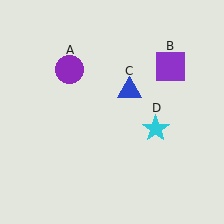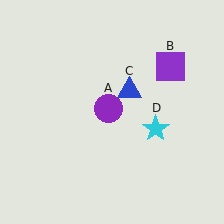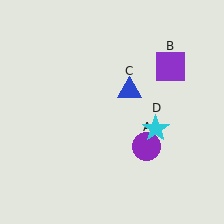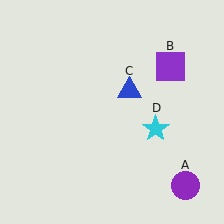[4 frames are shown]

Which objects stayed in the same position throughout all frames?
Purple square (object B) and blue triangle (object C) and cyan star (object D) remained stationary.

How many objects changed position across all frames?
1 object changed position: purple circle (object A).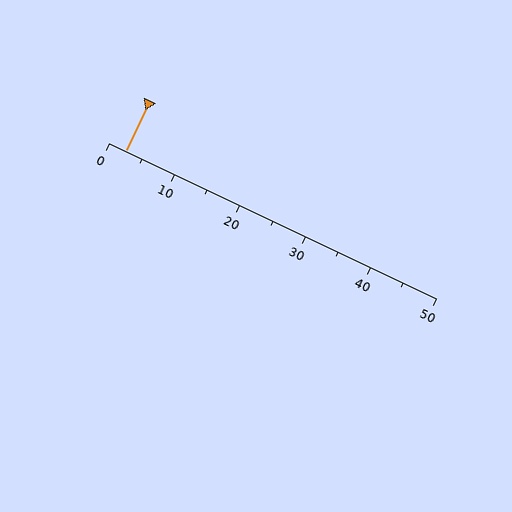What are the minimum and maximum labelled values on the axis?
The axis runs from 0 to 50.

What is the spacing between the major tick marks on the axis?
The major ticks are spaced 10 apart.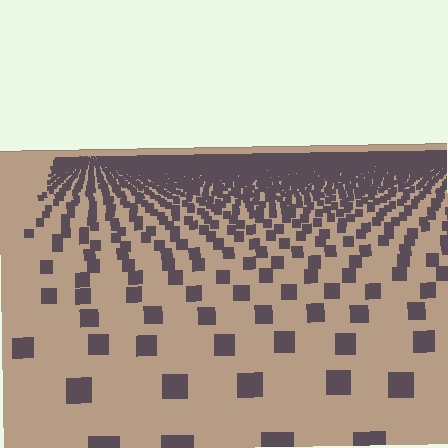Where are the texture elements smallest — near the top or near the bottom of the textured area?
Near the top.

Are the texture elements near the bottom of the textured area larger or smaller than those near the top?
Larger. Near the bottom, elements are closer to the viewer and appear at a bigger on-screen size.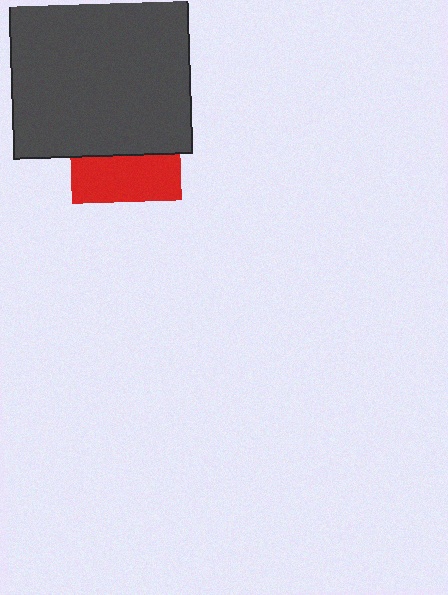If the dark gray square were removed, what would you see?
You would see the complete red square.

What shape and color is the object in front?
The object in front is a dark gray square.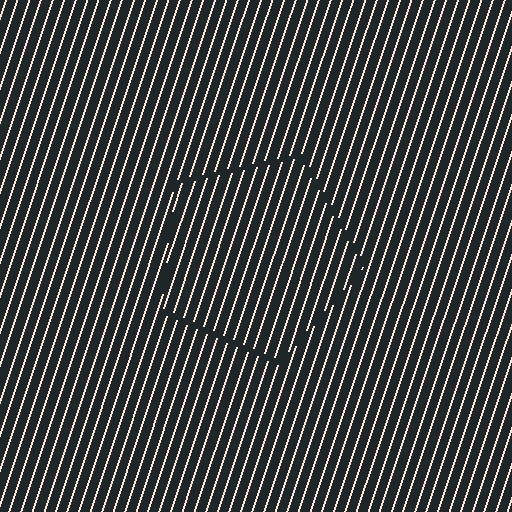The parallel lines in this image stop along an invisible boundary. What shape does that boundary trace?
An illusory pentagon. The interior of the shape contains the same grating, shifted by half a period — the contour is defined by the phase discontinuity where line-ends from the inner and outer gratings abut.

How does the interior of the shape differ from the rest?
The interior of the shape contains the same grating, shifted by half a period — the contour is defined by the phase discontinuity where line-ends from the inner and outer gratings abut.